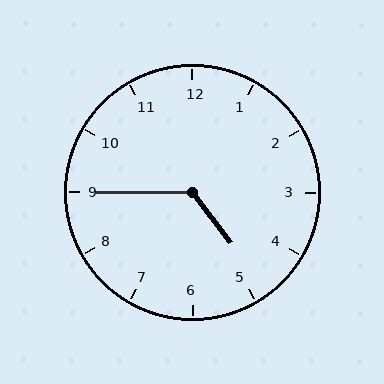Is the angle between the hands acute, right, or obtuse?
It is obtuse.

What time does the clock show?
4:45.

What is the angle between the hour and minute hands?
Approximately 128 degrees.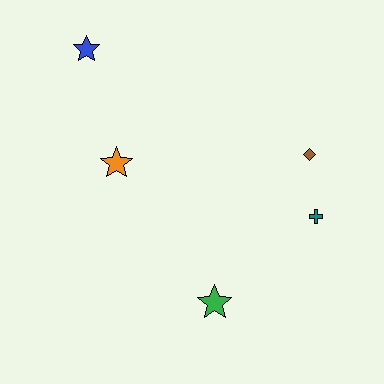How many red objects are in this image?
There are no red objects.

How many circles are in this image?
There are no circles.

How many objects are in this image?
There are 5 objects.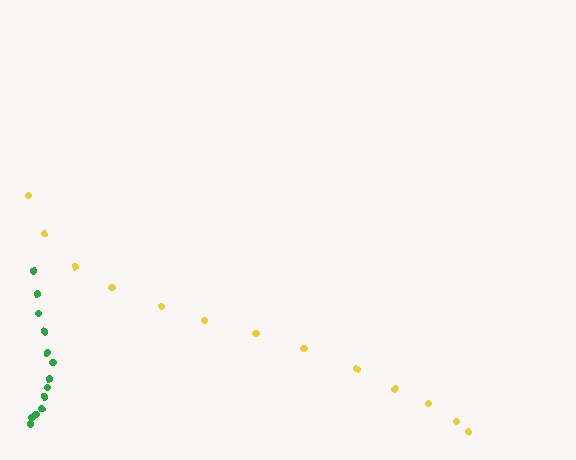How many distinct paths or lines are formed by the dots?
There are 2 distinct paths.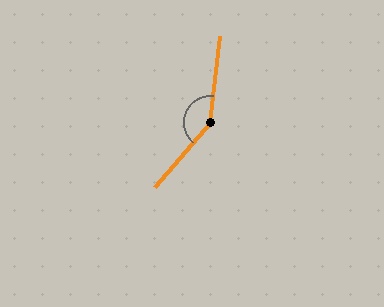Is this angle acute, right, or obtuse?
It is obtuse.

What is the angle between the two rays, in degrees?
Approximately 146 degrees.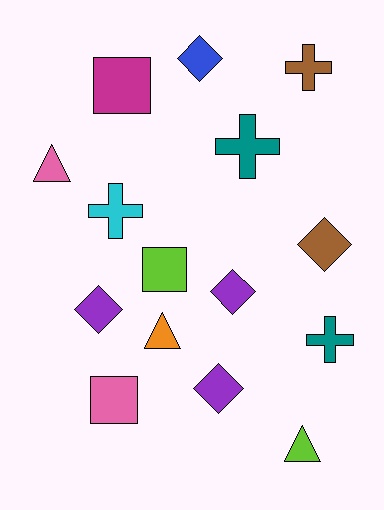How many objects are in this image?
There are 15 objects.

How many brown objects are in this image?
There are 2 brown objects.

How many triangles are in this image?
There are 3 triangles.